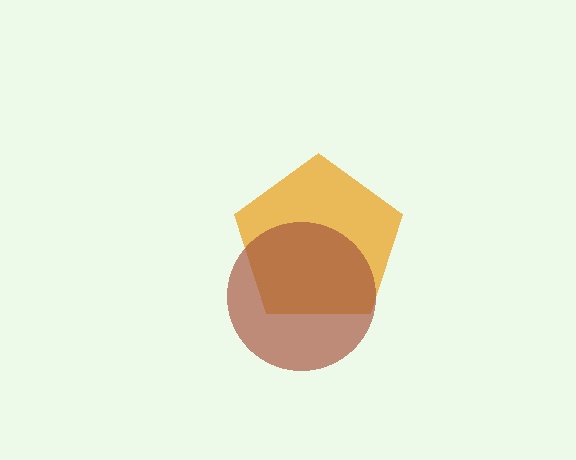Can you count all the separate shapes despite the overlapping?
Yes, there are 2 separate shapes.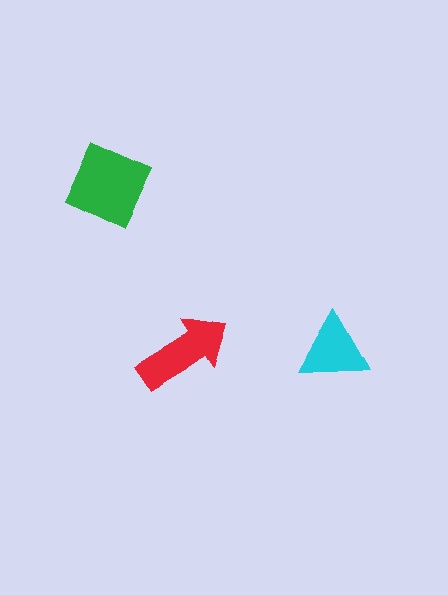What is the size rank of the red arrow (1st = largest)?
2nd.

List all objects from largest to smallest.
The green square, the red arrow, the cyan triangle.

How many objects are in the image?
There are 3 objects in the image.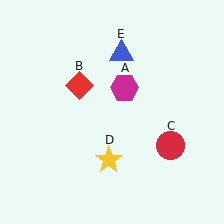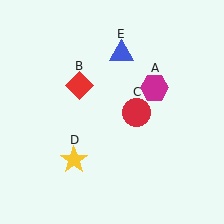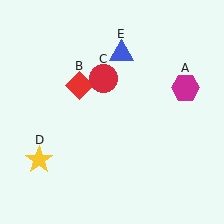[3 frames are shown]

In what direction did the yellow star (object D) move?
The yellow star (object D) moved left.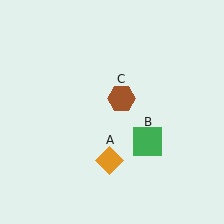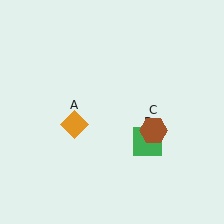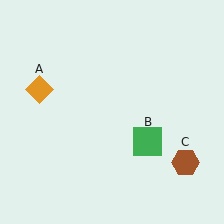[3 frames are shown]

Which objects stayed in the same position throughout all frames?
Green square (object B) remained stationary.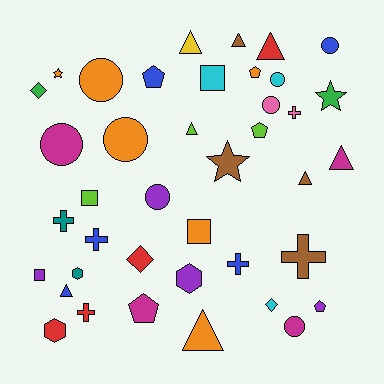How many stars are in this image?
There are 3 stars.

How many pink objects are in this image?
There are 2 pink objects.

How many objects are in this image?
There are 40 objects.